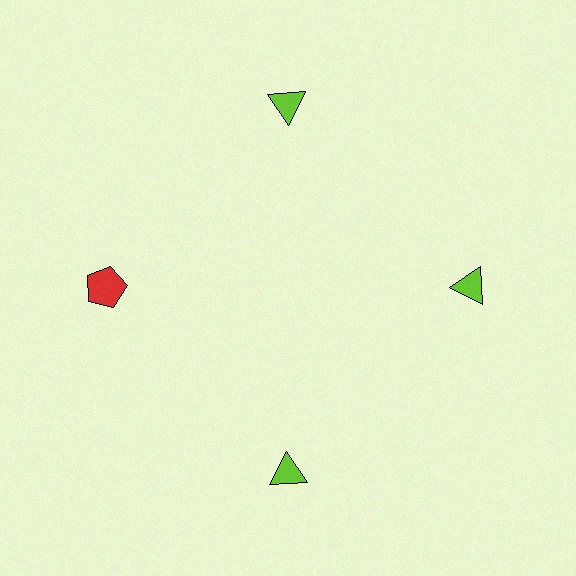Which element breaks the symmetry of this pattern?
The red pentagon at roughly the 9 o'clock position breaks the symmetry. All other shapes are lime triangles.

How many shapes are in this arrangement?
There are 4 shapes arranged in a ring pattern.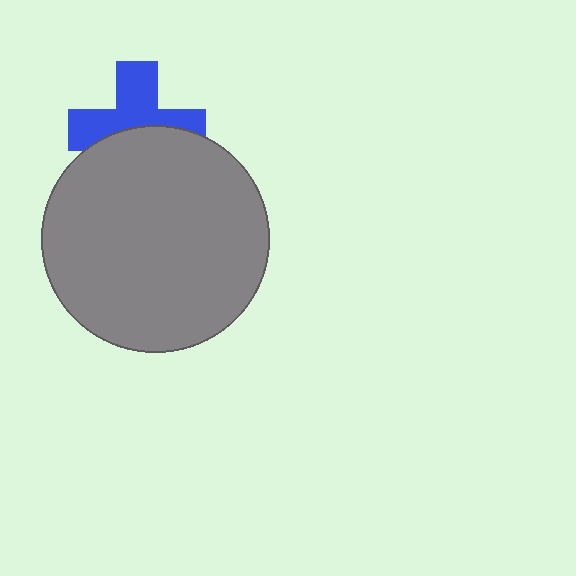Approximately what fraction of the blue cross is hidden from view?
Roughly 46% of the blue cross is hidden behind the gray circle.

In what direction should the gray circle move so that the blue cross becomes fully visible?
The gray circle should move down. That is the shortest direction to clear the overlap and leave the blue cross fully visible.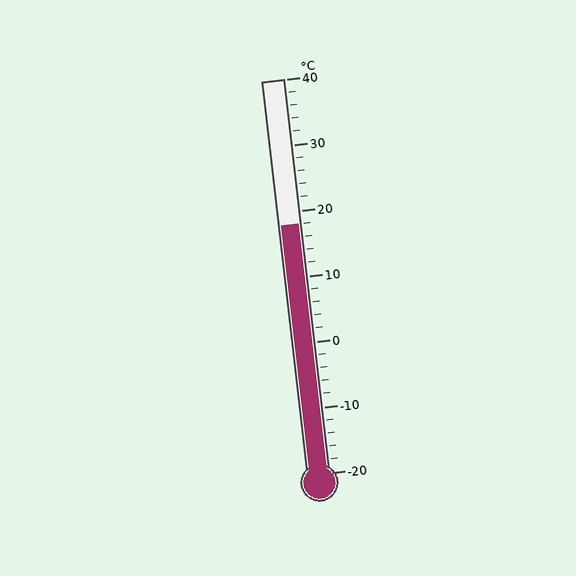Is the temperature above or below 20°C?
The temperature is below 20°C.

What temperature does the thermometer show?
The thermometer shows approximately 18°C.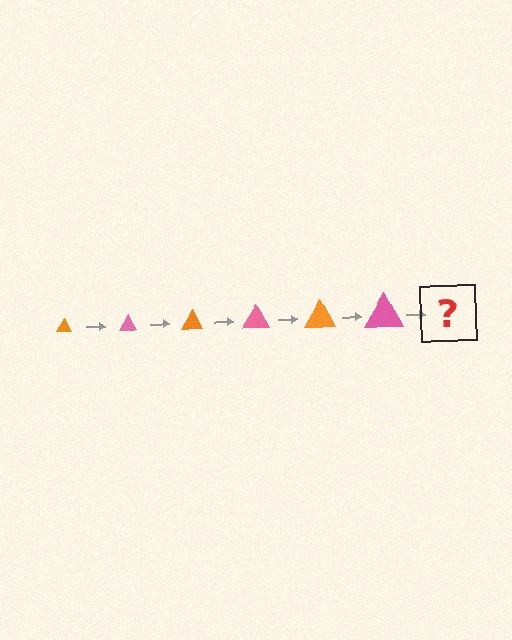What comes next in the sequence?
The next element should be an orange triangle, larger than the previous one.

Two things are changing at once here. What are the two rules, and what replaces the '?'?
The two rules are that the triangle grows larger each step and the color cycles through orange and pink. The '?' should be an orange triangle, larger than the previous one.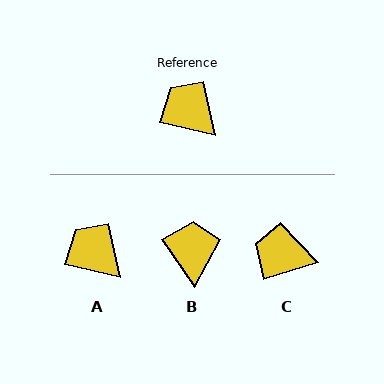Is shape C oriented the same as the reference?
No, it is off by about 31 degrees.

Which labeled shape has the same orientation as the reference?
A.